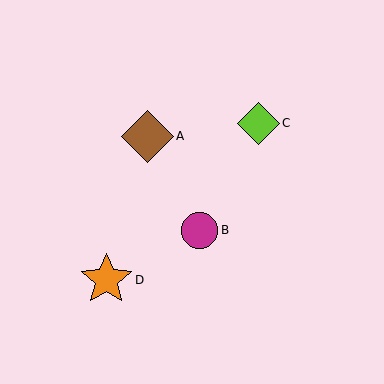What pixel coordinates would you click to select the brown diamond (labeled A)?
Click at (147, 136) to select the brown diamond A.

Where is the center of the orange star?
The center of the orange star is at (106, 280).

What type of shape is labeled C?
Shape C is a lime diamond.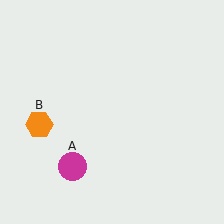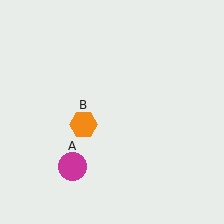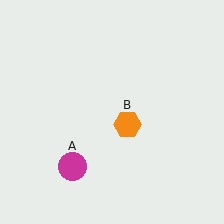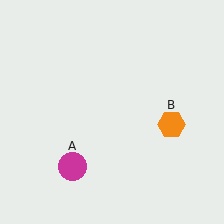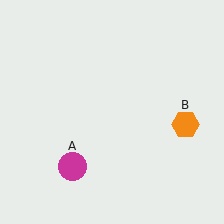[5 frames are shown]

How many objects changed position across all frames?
1 object changed position: orange hexagon (object B).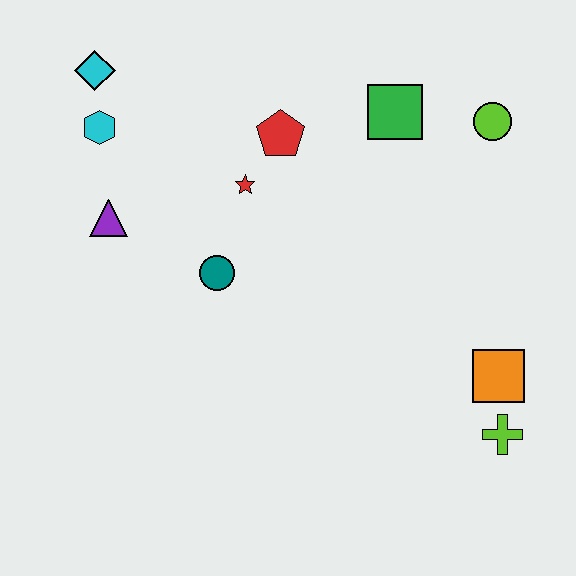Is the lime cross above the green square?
No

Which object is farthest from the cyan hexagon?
The lime cross is farthest from the cyan hexagon.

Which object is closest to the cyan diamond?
The cyan hexagon is closest to the cyan diamond.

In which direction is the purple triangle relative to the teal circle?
The purple triangle is to the left of the teal circle.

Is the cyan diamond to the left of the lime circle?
Yes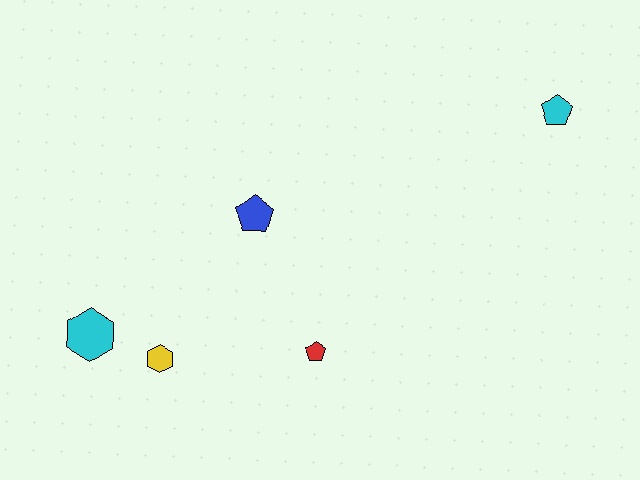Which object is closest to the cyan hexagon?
The yellow hexagon is closest to the cyan hexagon.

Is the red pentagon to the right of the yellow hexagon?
Yes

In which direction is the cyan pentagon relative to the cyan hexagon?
The cyan pentagon is to the right of the cyan hexagon.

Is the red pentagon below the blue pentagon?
Yes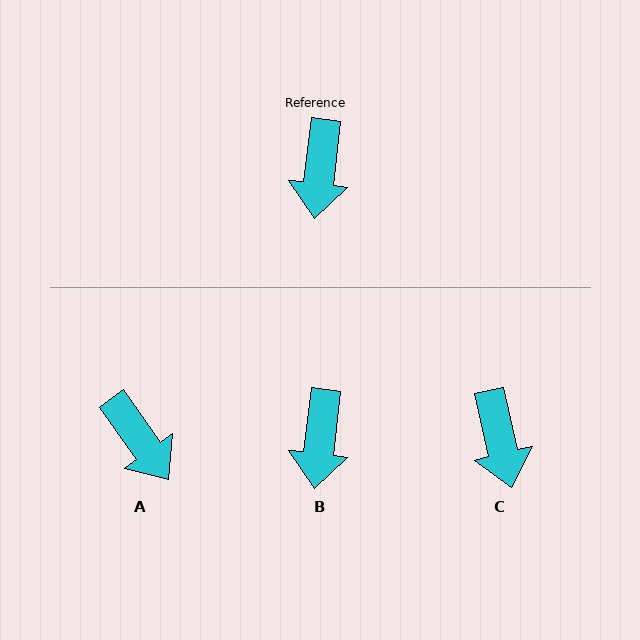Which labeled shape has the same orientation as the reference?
B.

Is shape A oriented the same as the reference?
No, it is off by about 42 degrees.